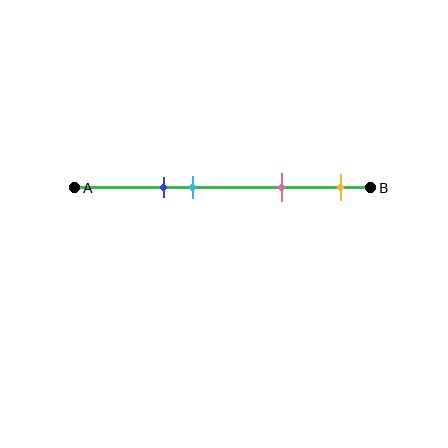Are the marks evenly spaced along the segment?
No, the marks are not evenly spaced.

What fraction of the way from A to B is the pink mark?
The pink mark is approximately 70% (0.7) of the way from A to B.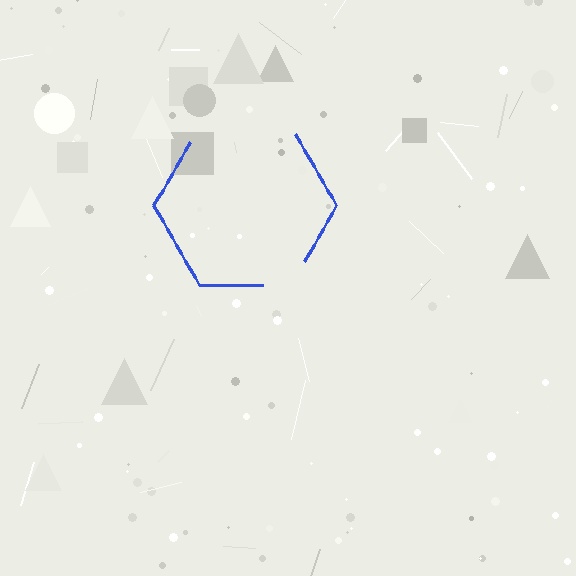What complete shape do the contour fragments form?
The contour fragments form a hexagon.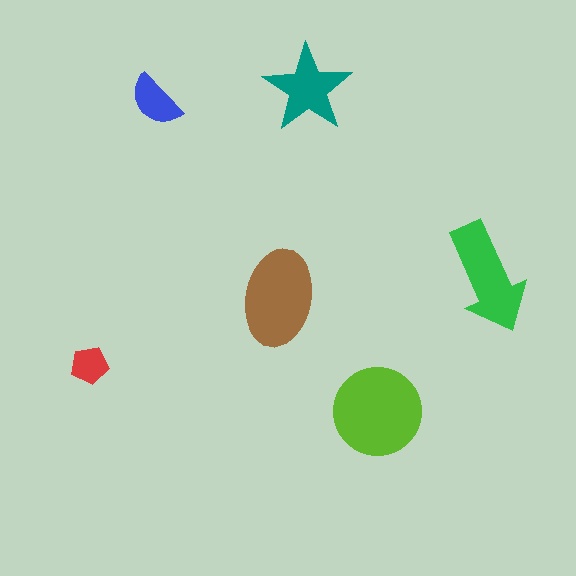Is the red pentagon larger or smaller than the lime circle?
Smaller.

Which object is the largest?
The lime circle.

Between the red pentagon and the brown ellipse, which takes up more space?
The brown ellipse.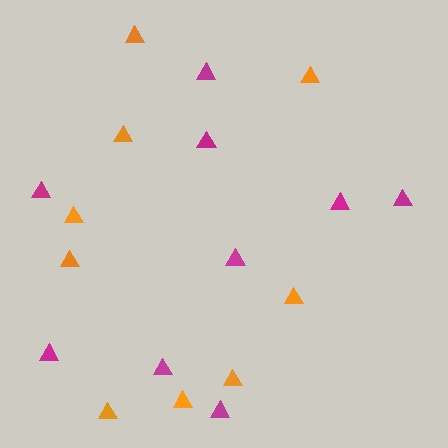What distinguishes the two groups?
There are 2 groups: one group of orange triangles (9) and one group of magenta triangles (9).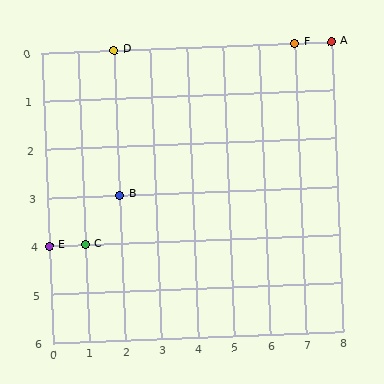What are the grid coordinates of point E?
Point E is at grid coordinates (0, 4).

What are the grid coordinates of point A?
Point A is at grid coordinates (8, 0).